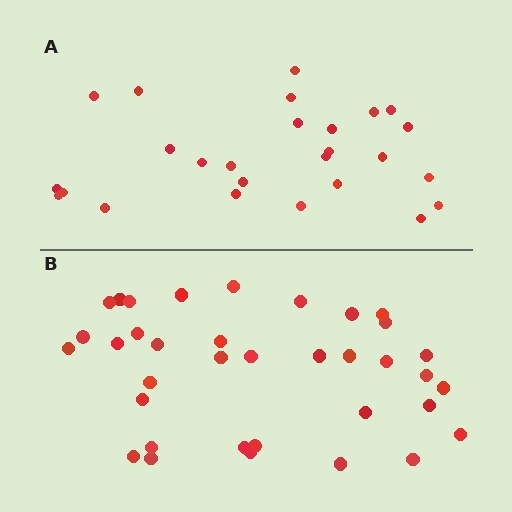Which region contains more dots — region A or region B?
Region B (the bottom region) has more dots.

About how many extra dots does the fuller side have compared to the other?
Region B has roughly 10 or so more dots than region A.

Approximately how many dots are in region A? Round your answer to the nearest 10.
About 30 dots. (The exact count is 26, which rounds to 30.)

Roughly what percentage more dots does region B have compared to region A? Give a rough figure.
About 40% more.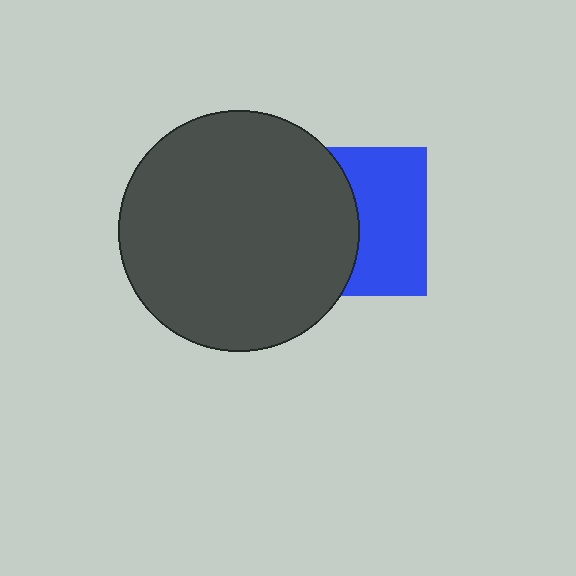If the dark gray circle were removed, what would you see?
You would see the complete blue square.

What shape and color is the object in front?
The object in front is a dark gray circle.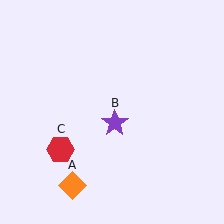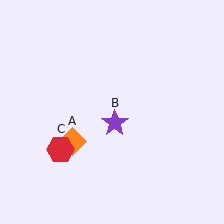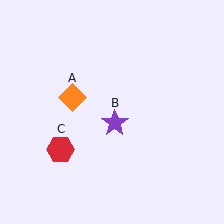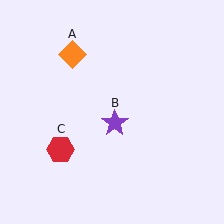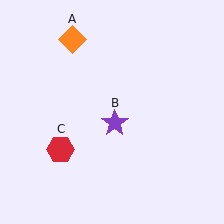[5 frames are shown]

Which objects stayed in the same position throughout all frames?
Purple star (object B) and red hexagon (object C) remained stationary.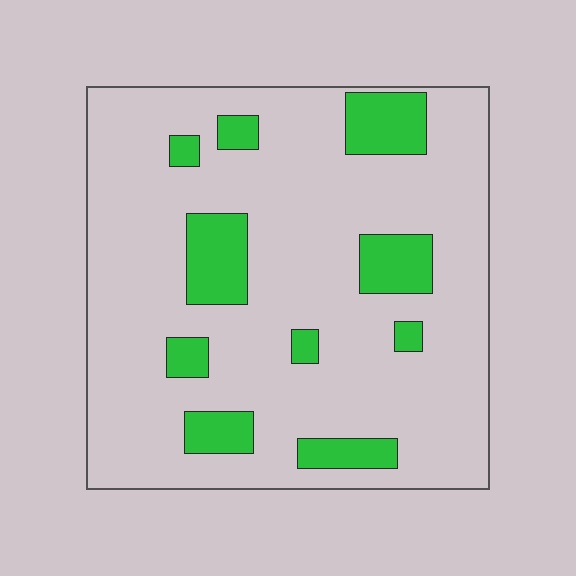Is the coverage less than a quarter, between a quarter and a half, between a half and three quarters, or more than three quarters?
Less than a quarter.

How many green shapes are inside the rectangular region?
10.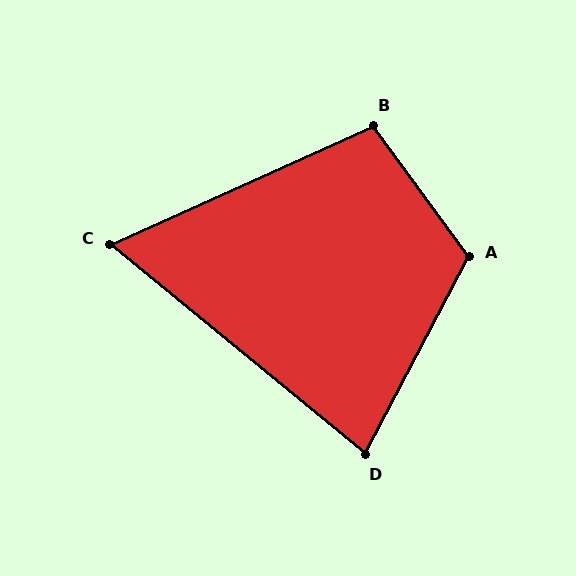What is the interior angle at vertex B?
Approximately 102 degrees (obtuse).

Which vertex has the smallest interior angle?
C, at approximately 64 degrees.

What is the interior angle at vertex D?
Approximately 78 degrees (acute).